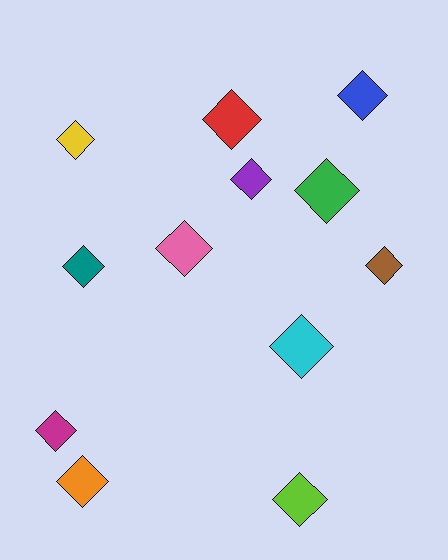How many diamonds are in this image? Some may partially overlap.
There are 12 diamonds.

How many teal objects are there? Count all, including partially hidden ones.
There is 1 teal object.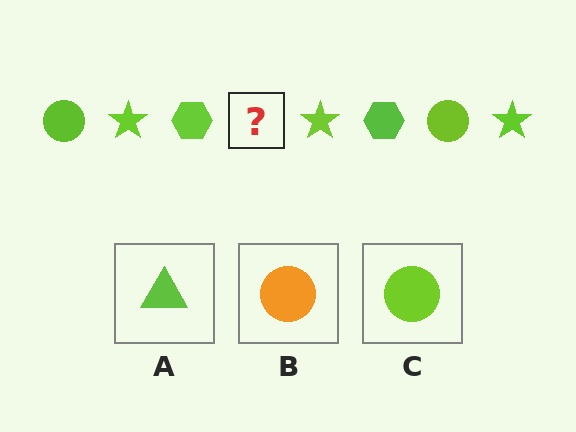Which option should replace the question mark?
Option C.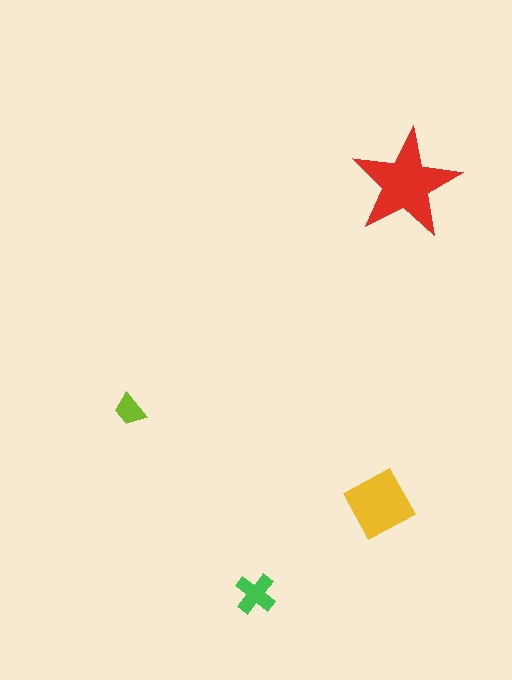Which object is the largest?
The red star.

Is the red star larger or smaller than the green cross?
Larger.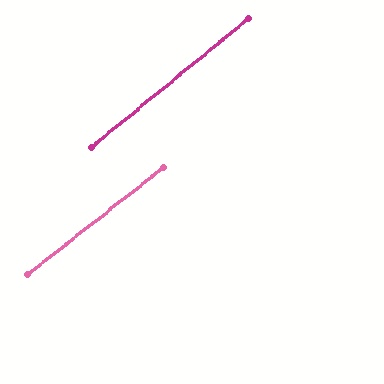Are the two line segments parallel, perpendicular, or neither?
Parallel — their directions differ by only 0.9°.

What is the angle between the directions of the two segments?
Approximately 1 degree.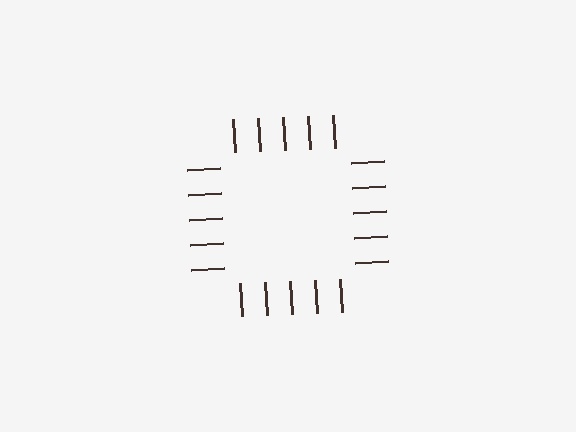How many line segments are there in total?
20 — 5 along each of the 4 edges.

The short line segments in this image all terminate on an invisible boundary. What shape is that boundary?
An illusory square — the line segments terminate on its edges but no continuous stroke is drawn.